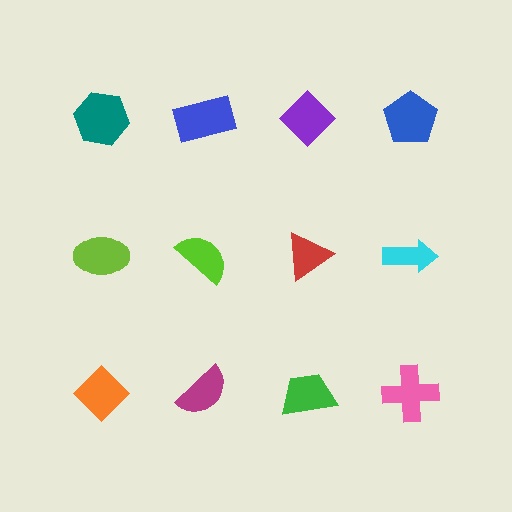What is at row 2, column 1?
A lime ellipse.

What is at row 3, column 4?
A pink cross.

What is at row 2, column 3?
A red triangle.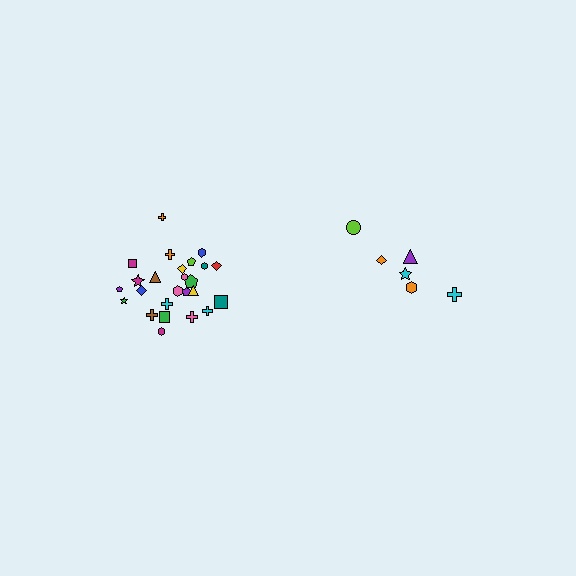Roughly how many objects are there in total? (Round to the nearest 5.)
Roughly 30 objects in total.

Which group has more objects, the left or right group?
The left group.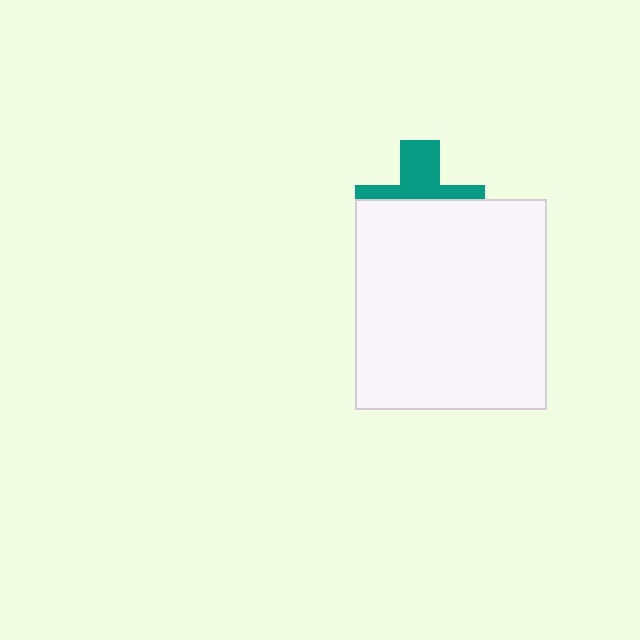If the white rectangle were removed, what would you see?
You would see the complete teal cross.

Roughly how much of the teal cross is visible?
A small part of it is visible (roughly 42%).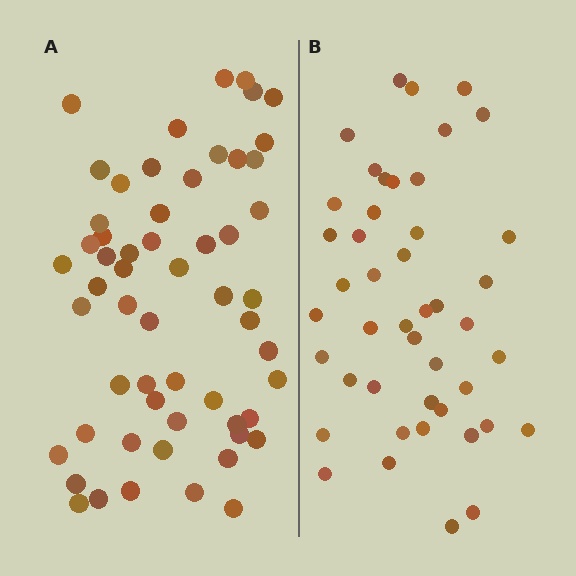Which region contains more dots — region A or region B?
Region A (the left region) has more dots.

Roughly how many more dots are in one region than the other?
Region A has roughly 12 or so more dots than region B.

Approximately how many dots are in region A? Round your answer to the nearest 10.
About 60 dots. (The exact count is 57, which rounds to 60.)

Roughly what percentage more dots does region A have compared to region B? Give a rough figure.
About 25% more.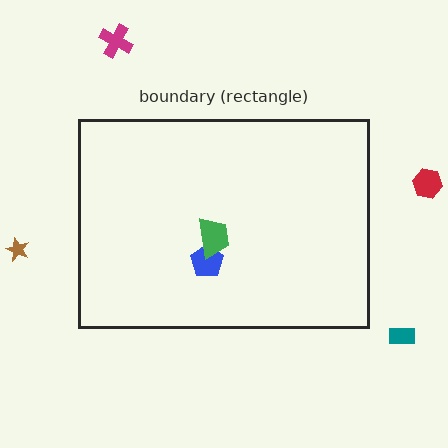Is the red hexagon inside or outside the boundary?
Outside.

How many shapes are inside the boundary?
2 inside, 4 outside.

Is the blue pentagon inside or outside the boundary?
Inside.